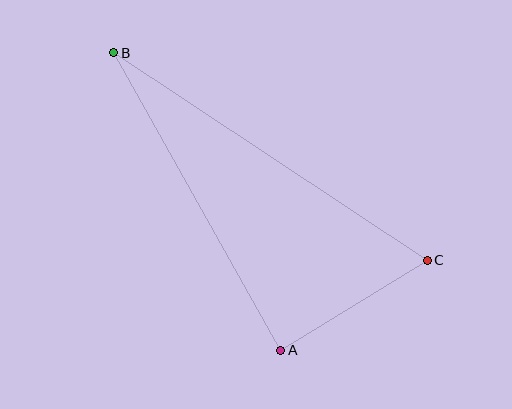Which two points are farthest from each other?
Points B and C are farthest from each other.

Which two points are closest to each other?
Points A and C are closest to each other.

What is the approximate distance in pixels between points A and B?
The distance between A and B is approximately 341 pixels.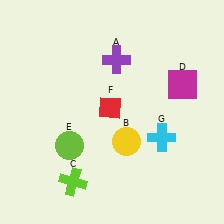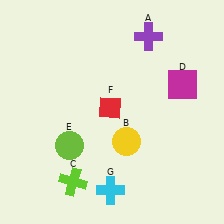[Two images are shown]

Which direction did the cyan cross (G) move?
The cyan cross (G) moved down.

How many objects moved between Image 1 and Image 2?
2 objects moved between the two images.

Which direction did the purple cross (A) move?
The purple cross (A) moved right.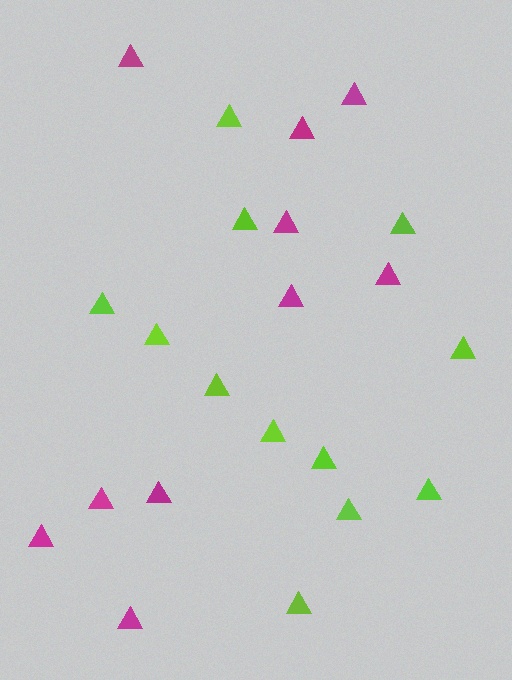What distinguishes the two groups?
There are 2 groups: one group of magenta triangles (10) and one group of lime triangles (12).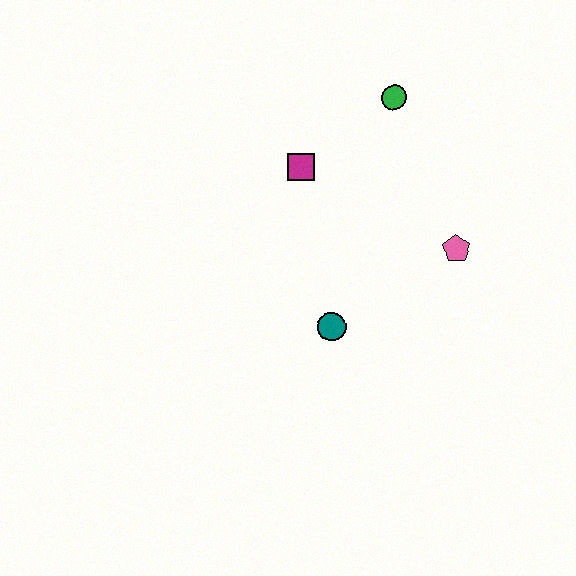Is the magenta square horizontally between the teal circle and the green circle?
No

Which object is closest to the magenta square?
The green circle is closest to the magenta square.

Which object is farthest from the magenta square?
The pink pentagon is farthest from the magenta square.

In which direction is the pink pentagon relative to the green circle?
The pink pentagon is below the green circle.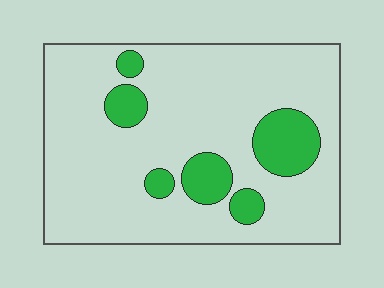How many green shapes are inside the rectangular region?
6.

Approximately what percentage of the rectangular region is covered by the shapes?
Approximately 15%.